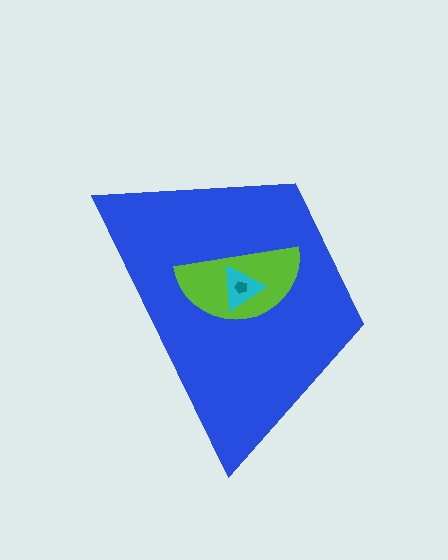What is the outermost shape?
The blue trapezoid.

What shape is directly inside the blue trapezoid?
The lime semicircle.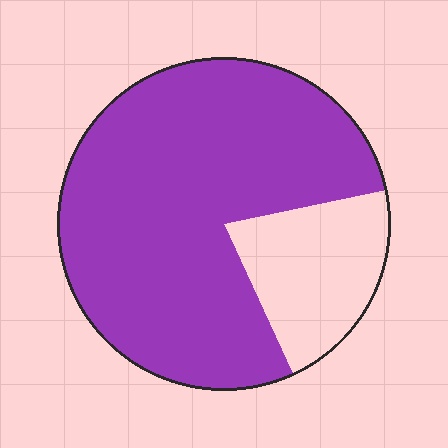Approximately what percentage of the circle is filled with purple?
Approximately 80%.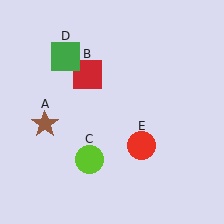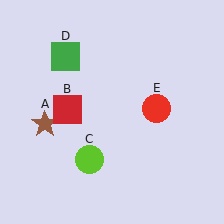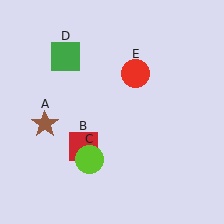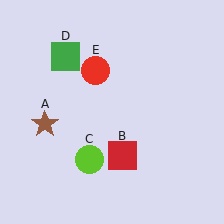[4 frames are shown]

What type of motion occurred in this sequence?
The red square (object B), red circle (object E) rotated counterclockwise around the center of the scene.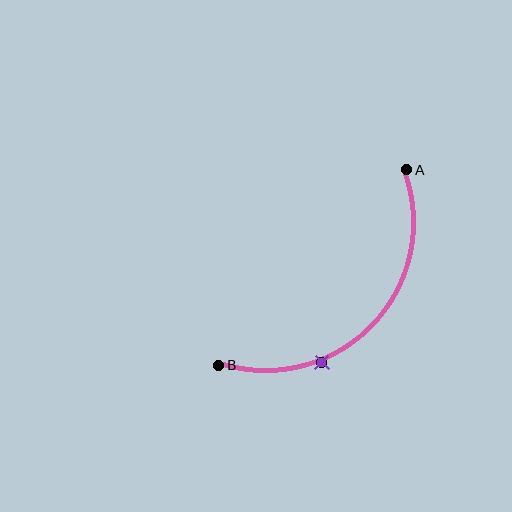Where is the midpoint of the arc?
The arc midpoint is the point on the curve farthest from the straight line joining A and B. It sits below and to the right of that line.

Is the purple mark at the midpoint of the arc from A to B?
No. The purple mark lies on the arc but is closer to endpoint B. The arc midpoint would be at the point on the curve equidistant along the arc from both A and B.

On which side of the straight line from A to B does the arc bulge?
The arc bulges below and to the right of the straight line connecting A and B.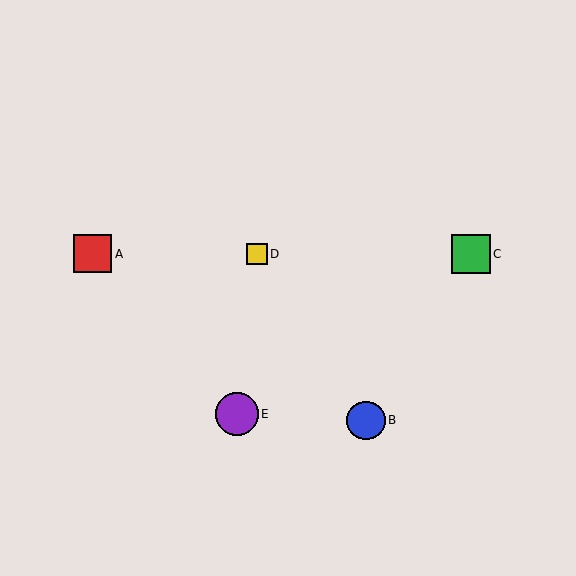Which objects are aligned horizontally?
Objects A, C, D are aligned horizontally.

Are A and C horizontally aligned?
Yes, both are at y≈254.